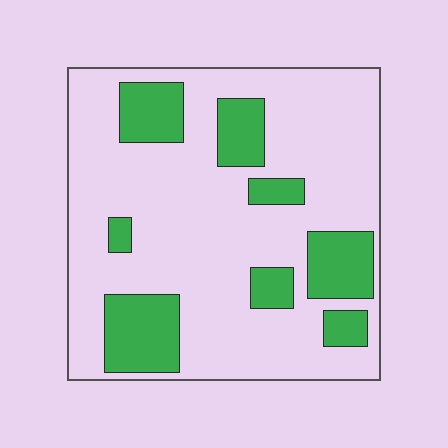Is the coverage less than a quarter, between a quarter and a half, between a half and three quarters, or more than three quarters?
Less than a quarter.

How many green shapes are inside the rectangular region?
8.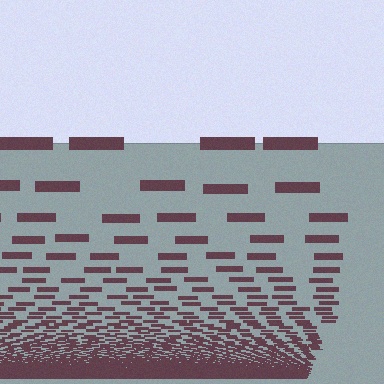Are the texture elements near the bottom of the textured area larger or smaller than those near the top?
Smaller. The gradient is inverted — elements near the bottom are smaller and denser.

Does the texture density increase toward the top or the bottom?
Density increases toward the bottom.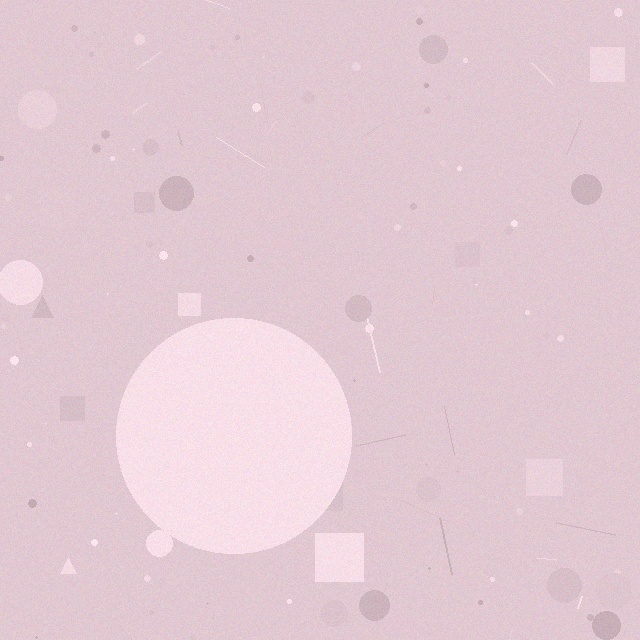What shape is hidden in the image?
A circle is hidden in the image.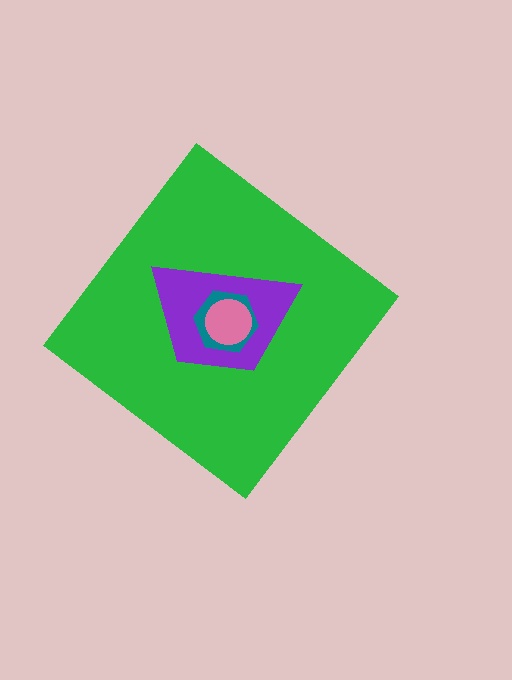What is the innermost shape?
The pink circle.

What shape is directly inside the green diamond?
The purple trapezoid.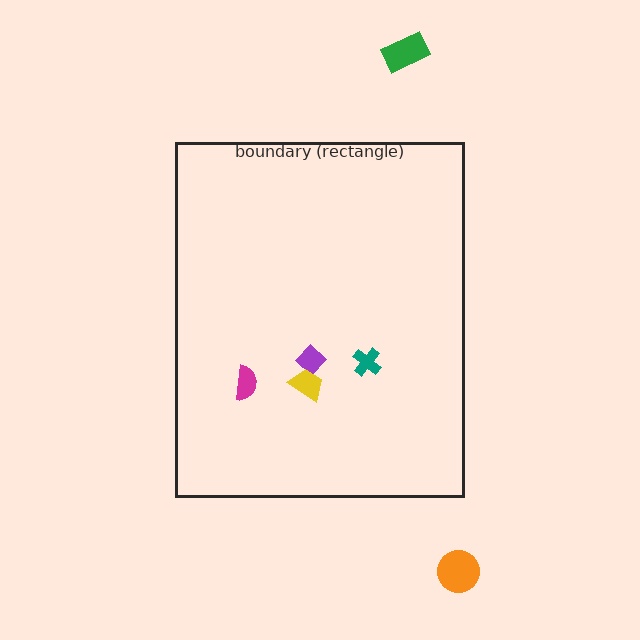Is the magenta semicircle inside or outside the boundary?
Inside.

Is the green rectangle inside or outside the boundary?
Outside.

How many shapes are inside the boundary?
4 inside, 2 outside.